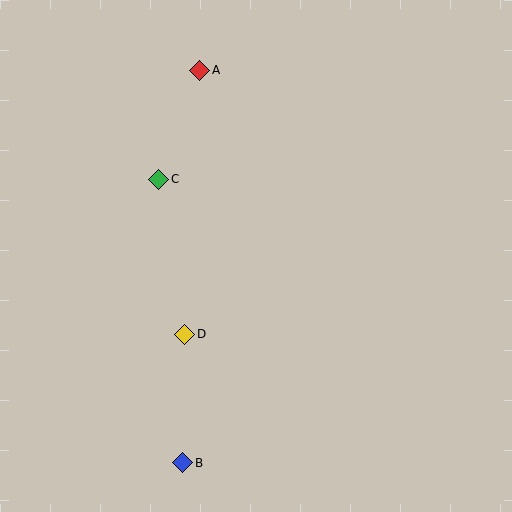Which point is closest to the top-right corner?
Point A is closest to the top-right corner.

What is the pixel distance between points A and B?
The distance between A and B is 393 pixels.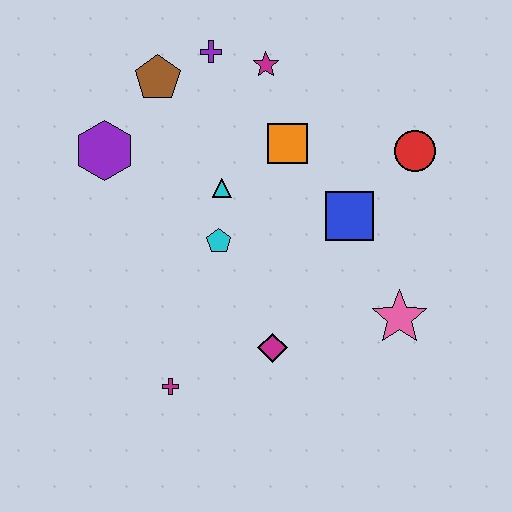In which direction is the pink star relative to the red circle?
The pink star is below the red circle.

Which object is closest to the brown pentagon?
The purple cross is closest to the brown pentagon.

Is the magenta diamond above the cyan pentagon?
No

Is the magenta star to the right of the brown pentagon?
Yes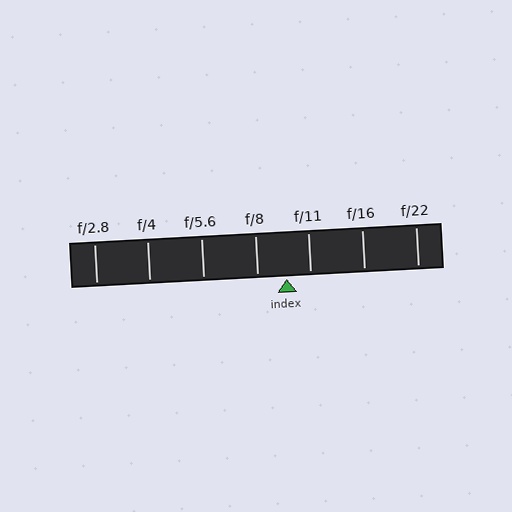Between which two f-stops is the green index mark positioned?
The index mark is between f/8 and f/11.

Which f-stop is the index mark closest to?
The index mark is closest to f/11.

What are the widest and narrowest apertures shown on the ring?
The widest aperture shown is f/2.8 and the narrowest is f/22.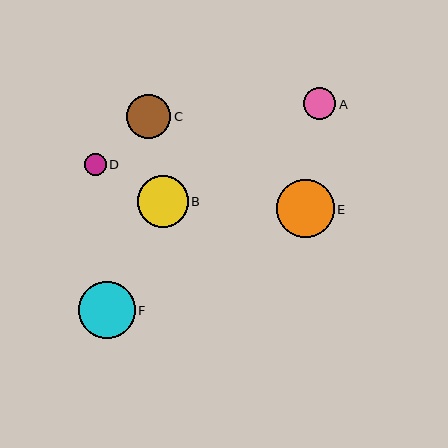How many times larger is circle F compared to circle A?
Circle F is approximately 1.8 times the size of circle A.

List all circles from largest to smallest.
From largest to smallest: E, F, B, C, A, D.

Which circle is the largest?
Circle E is the largest with a size of approximately 58 pixels.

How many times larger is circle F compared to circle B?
Circle F is approximately 1.1 times the size of circle B.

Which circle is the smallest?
Circle D is the smallest with a size of approximately 22 pixels.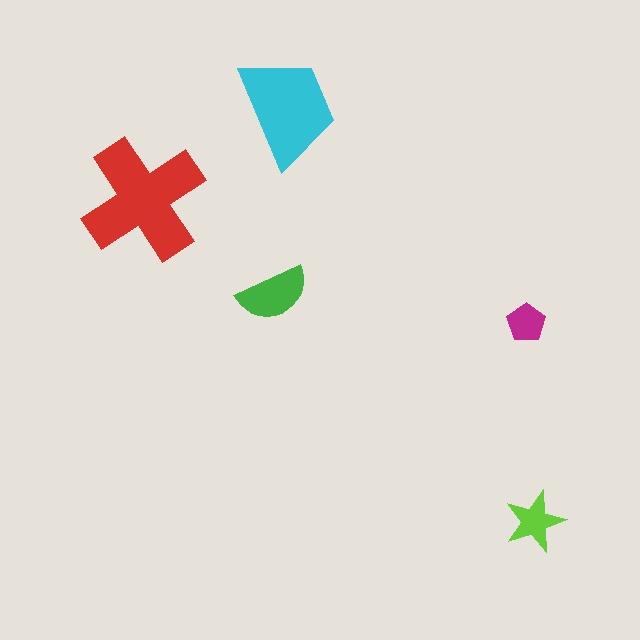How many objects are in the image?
There are 5 objects in the image.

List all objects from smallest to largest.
The magenta pentagon, the lime star, the green semicircle, the cyan trapezoid, the red cross.